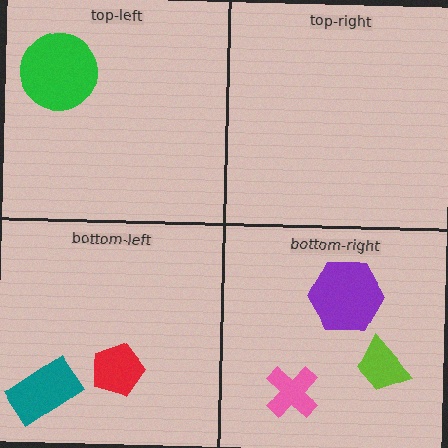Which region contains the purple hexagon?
The bottom-right region.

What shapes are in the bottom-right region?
The lime trapezoid, the purple hexagon, the pink cross.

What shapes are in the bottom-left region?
The teal rectangle, the red pentagon.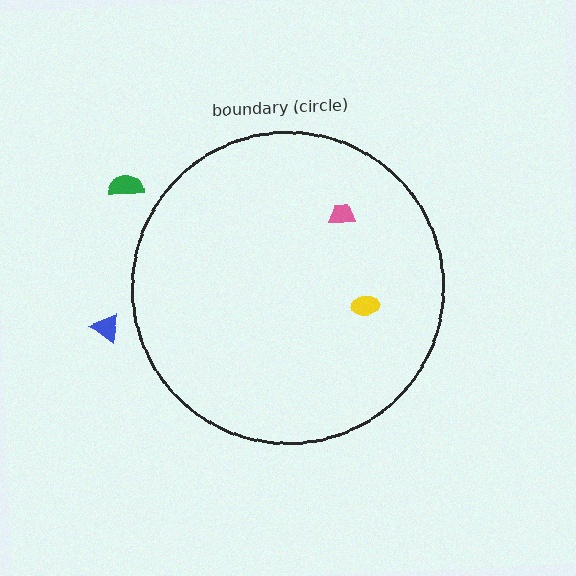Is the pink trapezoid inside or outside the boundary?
Inside.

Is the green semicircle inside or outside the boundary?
Outside.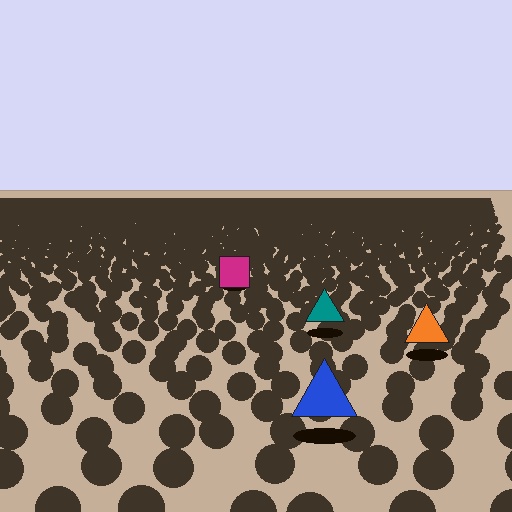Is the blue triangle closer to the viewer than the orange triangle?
Yes. The blue triangle is closer — you can tell from the texture gradient: the ground texture is coarser near it.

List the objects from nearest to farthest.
From nearest to farthest: the blue triangle, the orange triangle, the teal triangle, the magenta square.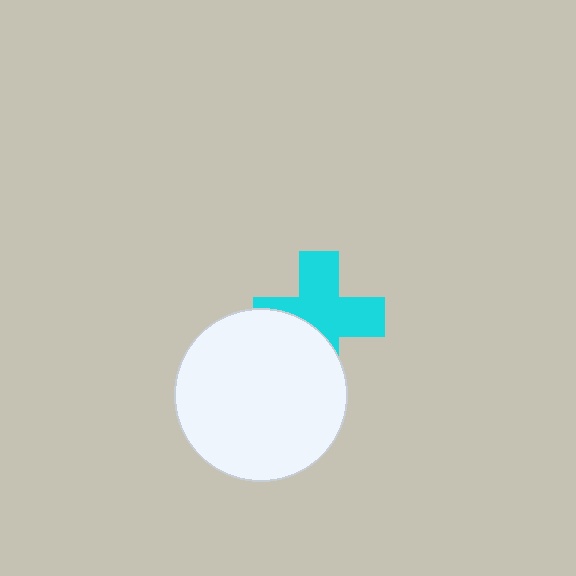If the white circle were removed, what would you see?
You would see the complete cyan cross.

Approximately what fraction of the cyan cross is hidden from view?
Roughly 37% of the cyan cross is hidden behind the white circle.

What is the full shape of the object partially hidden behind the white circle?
The partially hidden object is a cyan cross.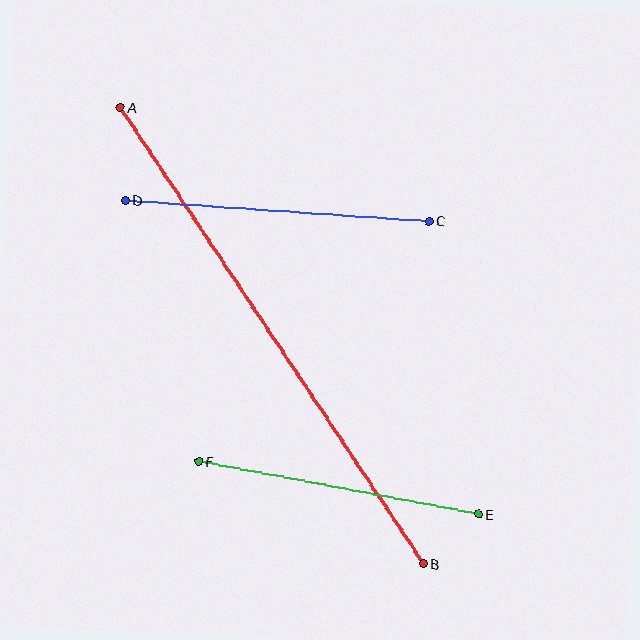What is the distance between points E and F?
The distance is approximately 285 pixels.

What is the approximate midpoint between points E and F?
The midpoint is at approximately (339, 488) pixels.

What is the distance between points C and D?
The distance is approximately 304 pixels.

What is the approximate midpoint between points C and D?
The midpoint is at approximately (277, 211) pixels.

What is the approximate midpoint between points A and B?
The midpoint is at approximately (272, 336) pixels.